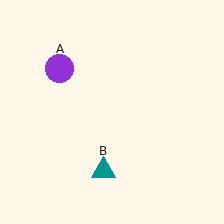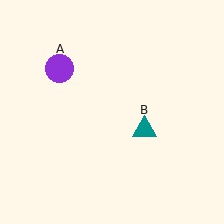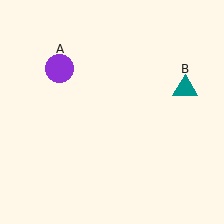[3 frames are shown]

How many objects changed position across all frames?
1 object changed position: teal triangle (object B).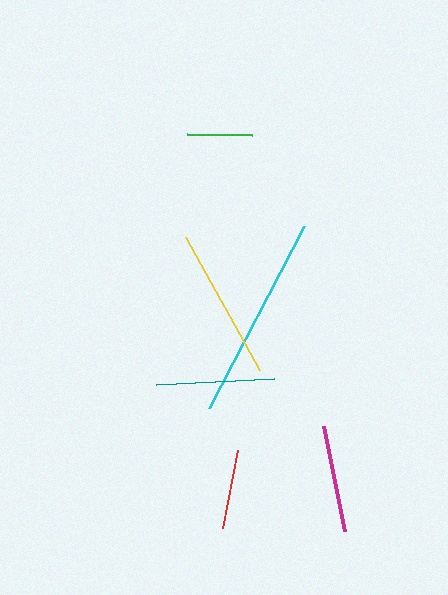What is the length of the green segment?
The green segment is approximately 65 pixels long.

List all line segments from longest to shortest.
From longest to shortest: cyan, yellow, teal, magenta, red, green.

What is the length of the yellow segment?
The yellow segment is approximately 152 pixels long.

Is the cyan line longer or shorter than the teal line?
The cyan line is longer than the teal line.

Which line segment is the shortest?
The green line is the shortest at approximately 65 pixels.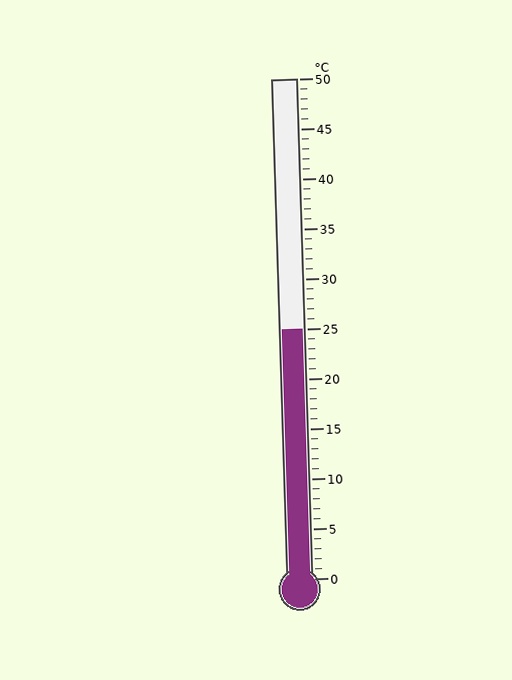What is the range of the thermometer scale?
The thermometer scale ranges from 0°C to 50°C.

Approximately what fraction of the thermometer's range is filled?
The thermometer is filled to approximately 50% of its range.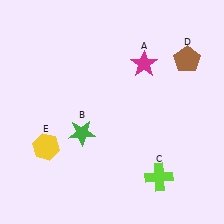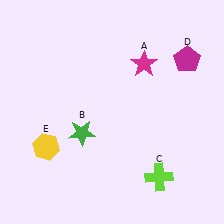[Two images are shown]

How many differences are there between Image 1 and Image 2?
There is 1 difference between the two images.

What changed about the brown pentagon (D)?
In Image 1, D is brown. In Image 2, it changed to magenta.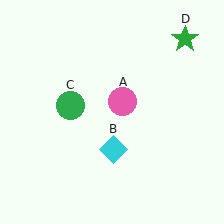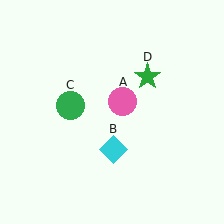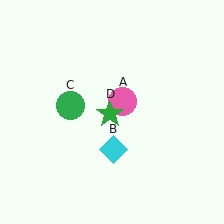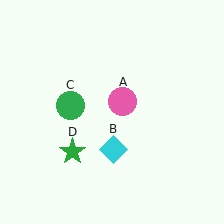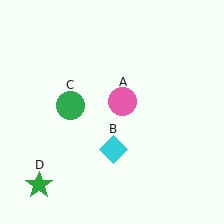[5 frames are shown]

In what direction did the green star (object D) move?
The green star (object D) moved down and to the left.